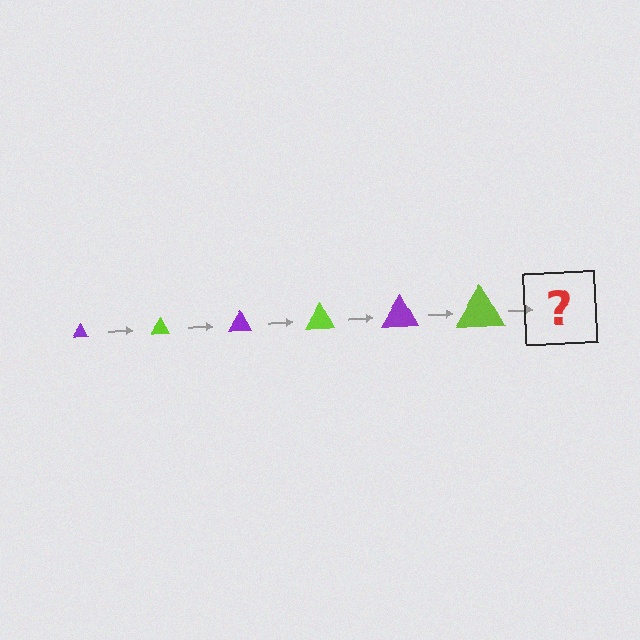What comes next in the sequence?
The next element should be a purple triangle, larger than the previous one.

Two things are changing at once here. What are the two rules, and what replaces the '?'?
The two rules are that the triangle grows larger each step and the color cycles through purple and lime. The '?' should be a purple triangle, larger than the previous one.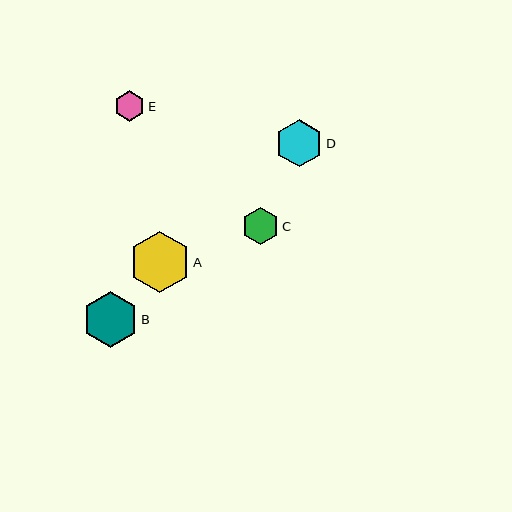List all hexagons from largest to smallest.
From largest to smallest: A, B, D, C, E.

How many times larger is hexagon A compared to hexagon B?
Hexagon A is approximately 1.1 times the size of hexagon B.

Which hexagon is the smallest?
Hexagon E is the smallest with a size of approximately 31 pixels.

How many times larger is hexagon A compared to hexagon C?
Hexagon A is approximately 1.7 times the size of hexagon C.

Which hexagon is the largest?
Hexagon A is the largest with a size of approximately 61 pixels.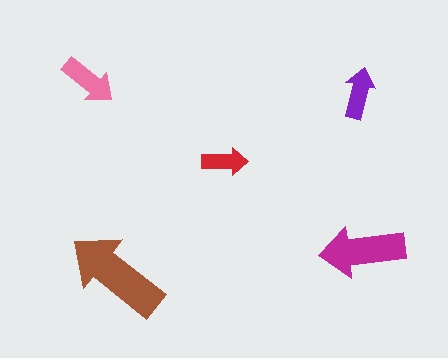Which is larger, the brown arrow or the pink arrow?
The brown one.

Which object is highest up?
The pink arrow is topmost.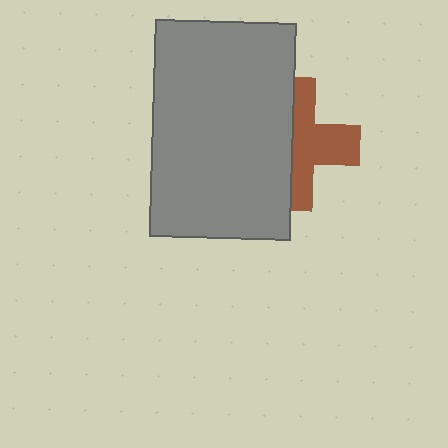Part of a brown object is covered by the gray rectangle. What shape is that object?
It is a cross.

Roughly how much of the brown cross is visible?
About half of it is visible (roughly 50%).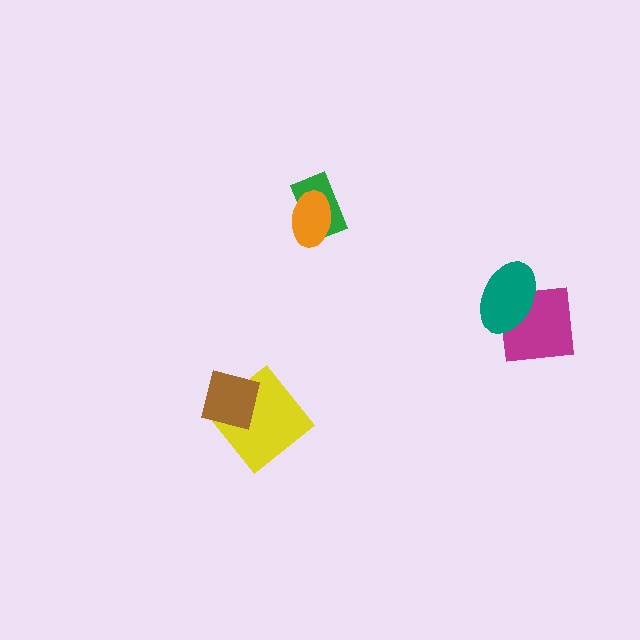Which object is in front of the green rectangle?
The orange ellipse is in front of the green rectangle.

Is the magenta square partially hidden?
Yes, it is partially covered by another shape.